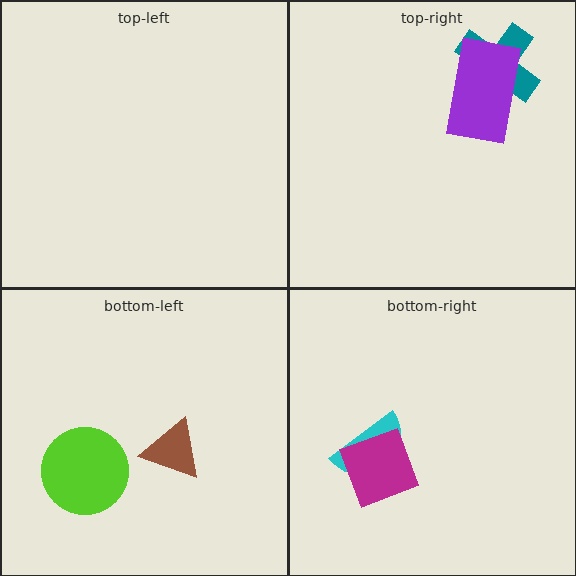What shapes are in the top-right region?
The teal cross, the purple rectangle.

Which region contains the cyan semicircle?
The bottom-right region.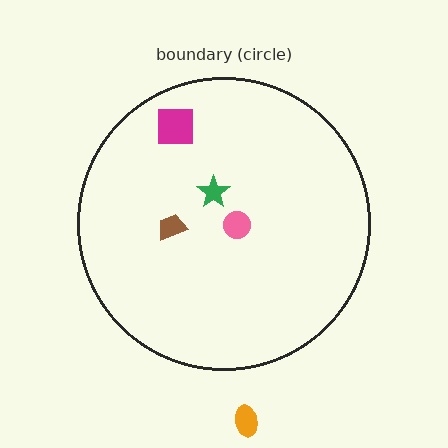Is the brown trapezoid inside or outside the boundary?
Inside.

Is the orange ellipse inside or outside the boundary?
Outside.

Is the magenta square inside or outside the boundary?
Inside.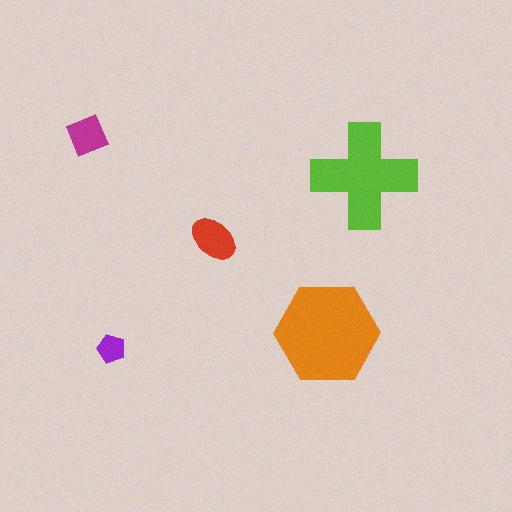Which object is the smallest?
The purple pentagon.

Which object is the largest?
The orange hexagon.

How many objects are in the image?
There are 5 objects in the image.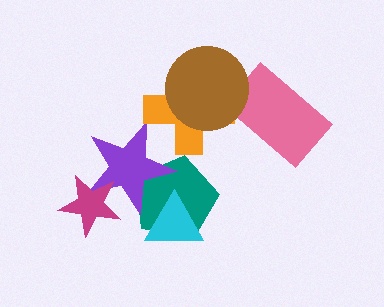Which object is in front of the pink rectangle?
The brown circle is in front of the pink rectangle.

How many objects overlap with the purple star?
4 objects overlap with the purple star.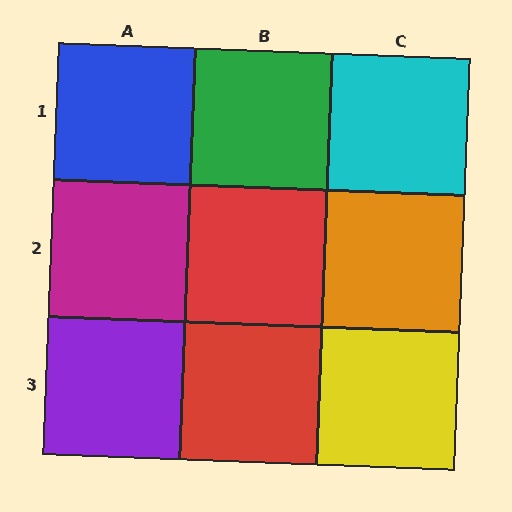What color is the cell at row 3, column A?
Purple.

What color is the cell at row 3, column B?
Red.